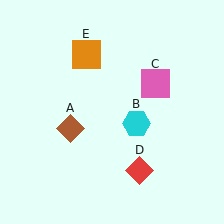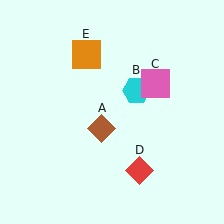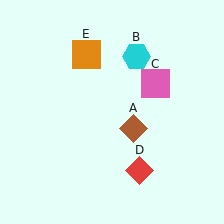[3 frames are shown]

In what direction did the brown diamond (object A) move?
The brown diamond (object A) moved right.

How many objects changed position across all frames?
2 objects changed position: brown diamond (object A), cyan hexagon (object B).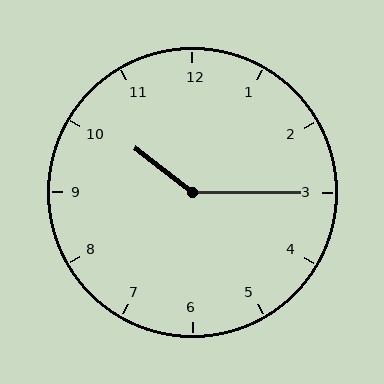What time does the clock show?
10:15.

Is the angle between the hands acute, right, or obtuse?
It is obtuse.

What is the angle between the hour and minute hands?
Approximately 142 degrees.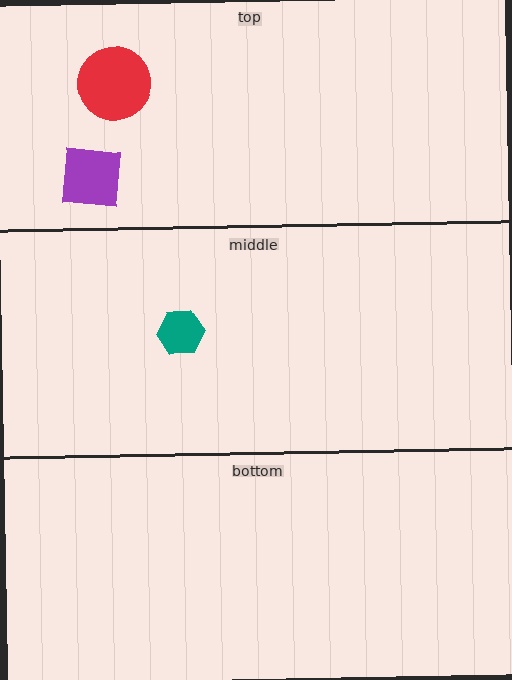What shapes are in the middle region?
The teal hexagon.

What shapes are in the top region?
The purple square, the red circle.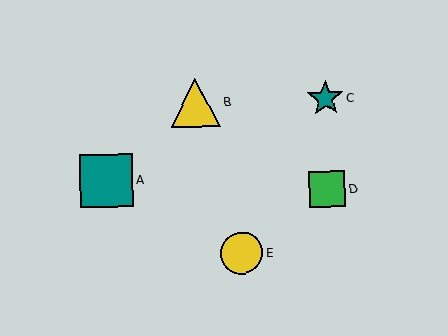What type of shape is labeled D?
Shape D is a green square.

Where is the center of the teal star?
The center of the teal star is at (325, 98).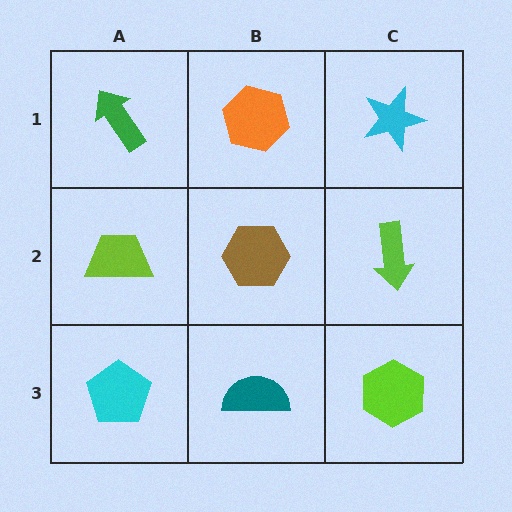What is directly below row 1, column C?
A lime arrow.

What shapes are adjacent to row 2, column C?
A cyan star (row 1, column C), a lime hexagon (row 3, column C), a brown hexagon (row 2, column B).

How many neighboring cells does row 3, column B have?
3.